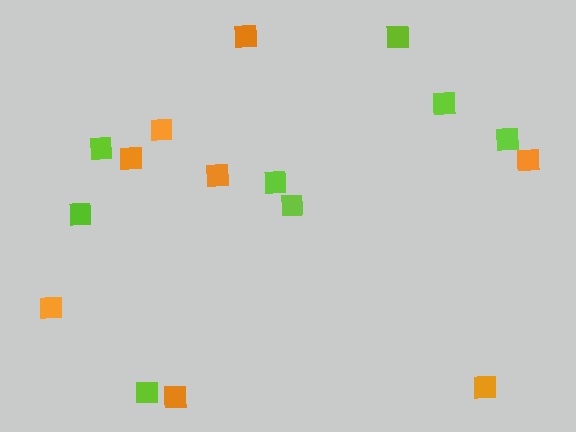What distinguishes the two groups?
There are 2 groups: one group of orange squares (8) and one group of lime squares (8).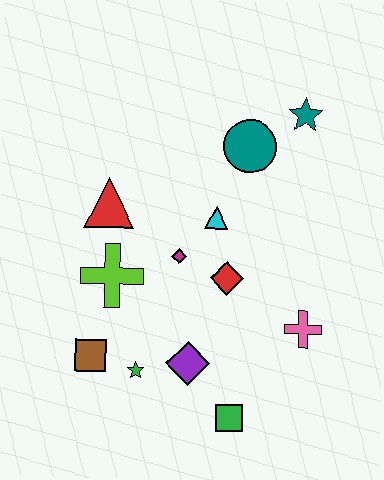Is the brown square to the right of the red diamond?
No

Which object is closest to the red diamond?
The magenta diamond is closest to the red diamond.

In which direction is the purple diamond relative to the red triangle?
The purple diamond is below the red triangle.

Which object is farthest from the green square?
The teal star is farthest from the green square.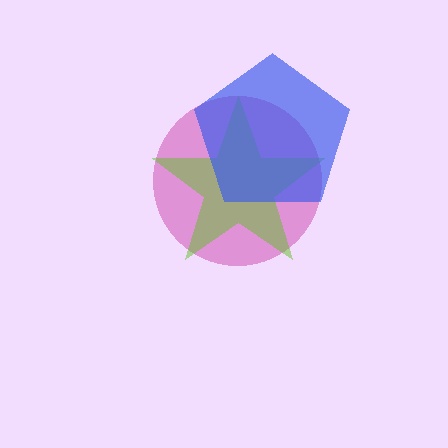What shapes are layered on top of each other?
The layered shapes are: a magenta circle, a lime star, a blue pentagon.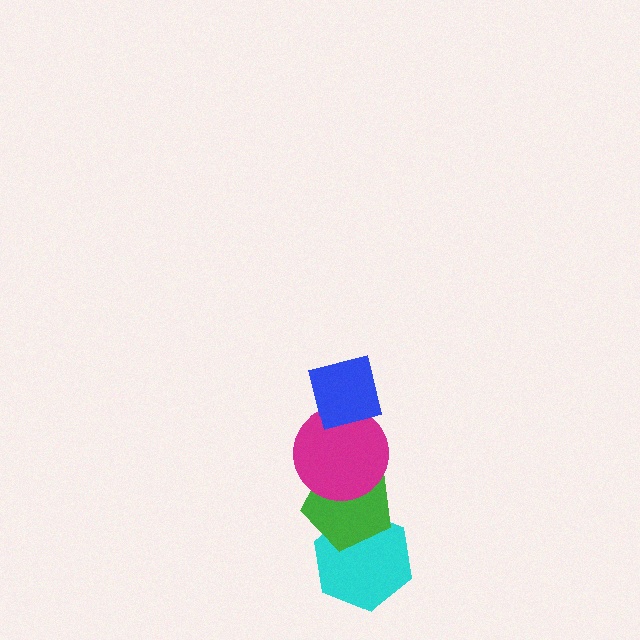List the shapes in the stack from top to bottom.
From top to bottom: the blue square, the magenta circle, the green pentagon, the cyan hexagon.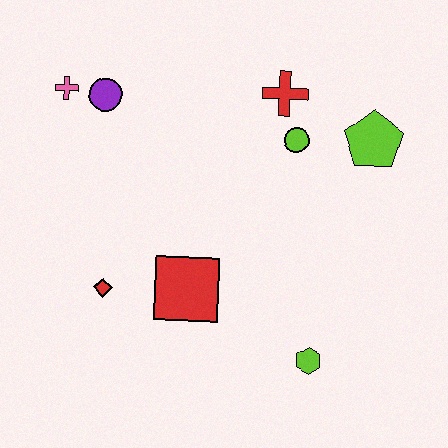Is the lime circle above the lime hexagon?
Yes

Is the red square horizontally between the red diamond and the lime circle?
Yes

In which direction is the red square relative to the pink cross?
The red square is below the pink cross.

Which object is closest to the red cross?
The lime circle is closest to the red cross.